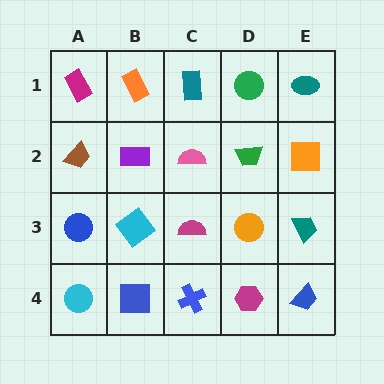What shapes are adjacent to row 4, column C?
A magenta semicircle (row 3, column C), a blue square (row 4, column B), a magenta hexagon (row 4, column D).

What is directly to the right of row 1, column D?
A teal ellipse.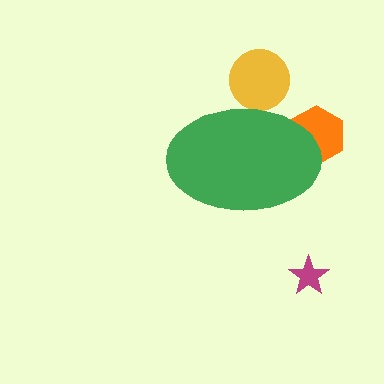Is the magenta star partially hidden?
No, the magenta star is fully visible.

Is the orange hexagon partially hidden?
Yes, the orange hexagon is partially hidden behind the green ellipse.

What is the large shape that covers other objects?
A green ellipse.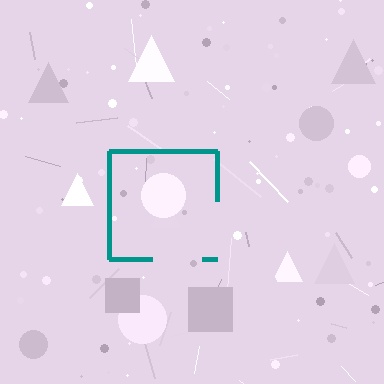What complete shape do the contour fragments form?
The contour fragments form a square.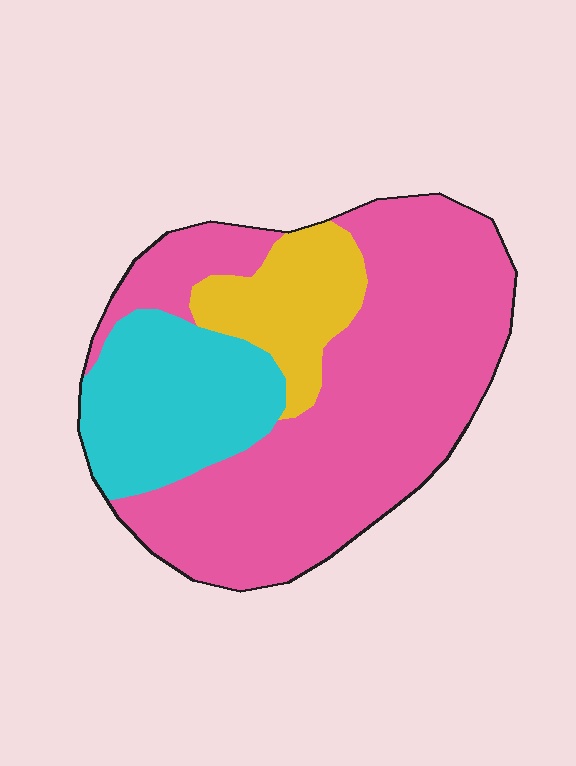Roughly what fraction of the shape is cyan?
Cyan takes up about one fifth (1/5) of the shape.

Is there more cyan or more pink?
Pink.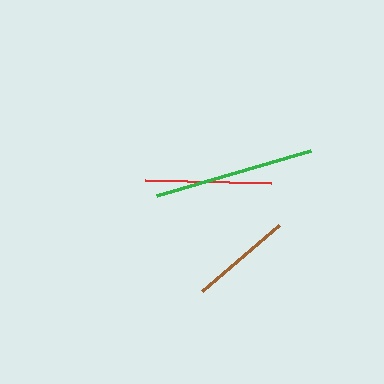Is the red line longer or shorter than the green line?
The green line is longer than the red line.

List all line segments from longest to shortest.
From longest to shortest: green, red, brown.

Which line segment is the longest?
The green line is the longest at approximately 160 pixels.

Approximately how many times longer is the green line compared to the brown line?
The green line is approximately 1.6 times the length of the brown line.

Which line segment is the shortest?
The brown line is the shortest at approximately 101 pixels.